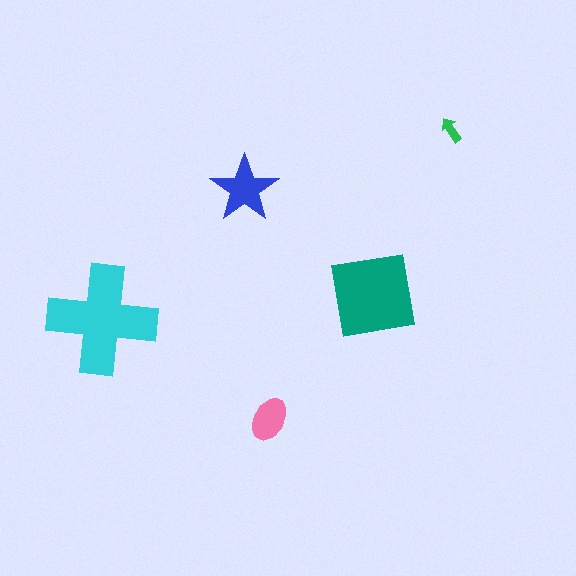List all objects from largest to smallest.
The cyan cross, the teal square, the blue star, the pink ellipse, the green arrow.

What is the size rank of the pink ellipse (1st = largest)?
4th.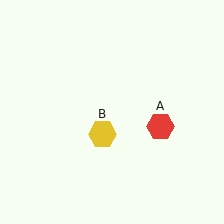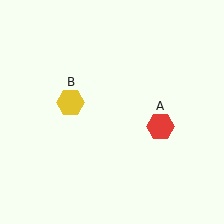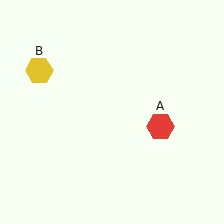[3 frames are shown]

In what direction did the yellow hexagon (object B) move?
The yellow hexagon (object B) moved up and to the left.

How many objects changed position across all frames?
1 object changed position: yellow hexagon (object B).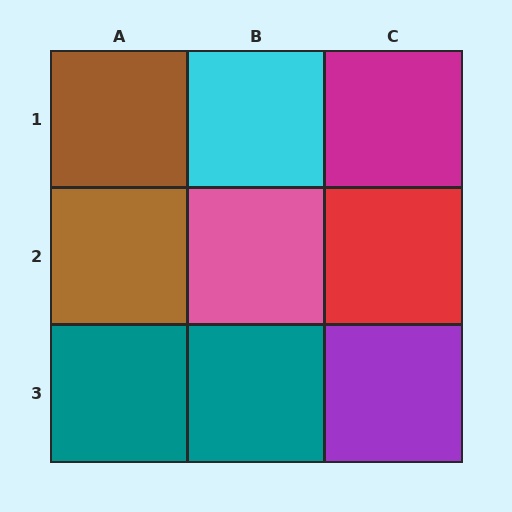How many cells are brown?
2 cells are brown.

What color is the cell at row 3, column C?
Purple.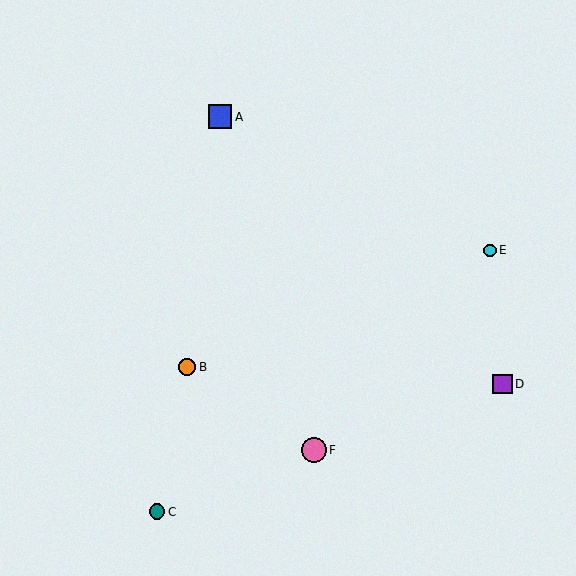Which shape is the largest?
The pink circle (labeled F) is the largest.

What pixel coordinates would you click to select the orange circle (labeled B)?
Click at (187, 367) to select the orange circle B.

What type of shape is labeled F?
Shape F is a pink circle.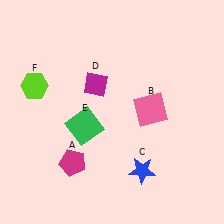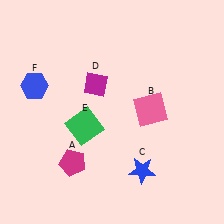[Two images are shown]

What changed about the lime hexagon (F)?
In Image 1, F is lime. In Image 2, it changed to blue.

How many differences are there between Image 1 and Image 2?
There is 1 difference between the two images.